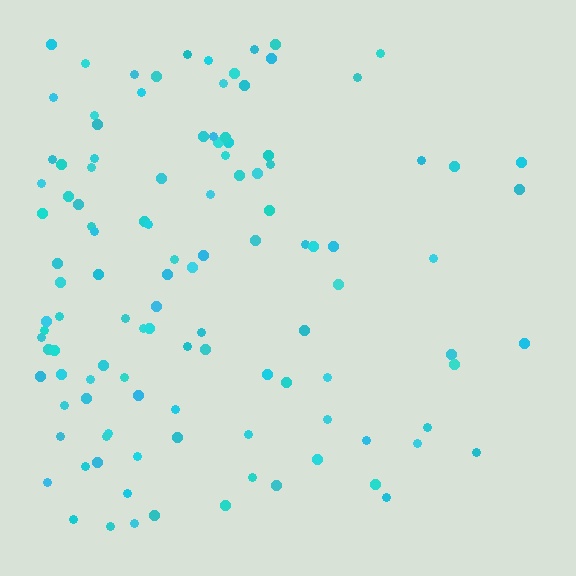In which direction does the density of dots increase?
From right to left, with the left side densest.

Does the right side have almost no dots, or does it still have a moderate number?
Still a moderate number, just noticeably fewer than the left.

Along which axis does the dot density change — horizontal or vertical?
Horizontal.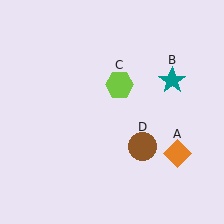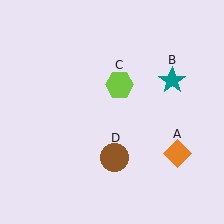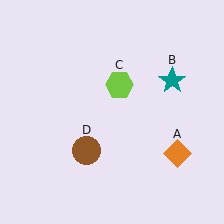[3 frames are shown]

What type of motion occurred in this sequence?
The brown circle (object D) rotated clockwise around the center of the scene.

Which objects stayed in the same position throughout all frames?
Orange diamond (object A) and teal star (object B) and lime hexagon (object C) remained stationary.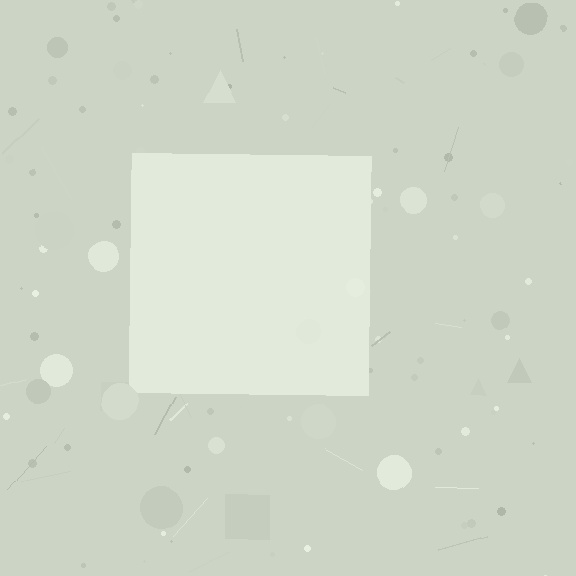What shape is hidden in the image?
A square is hidden in the image.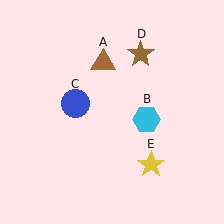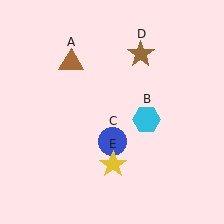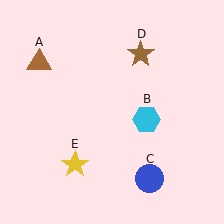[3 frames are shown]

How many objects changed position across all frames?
3 objects changed position: brown triangle (object A), blue circle (object C), yellow star (object E).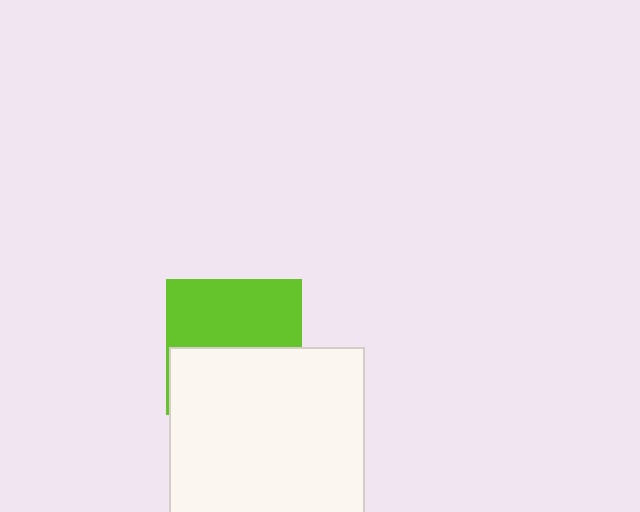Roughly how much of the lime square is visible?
About half of it is visible (roughly 51%).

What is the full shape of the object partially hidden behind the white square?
The partially hidden object is a lime square.